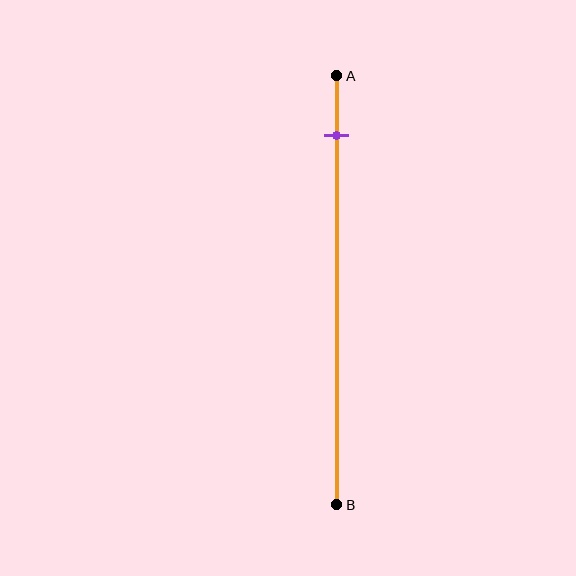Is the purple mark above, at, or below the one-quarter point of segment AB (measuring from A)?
The purple mark is above the one-quarter point of segment AB.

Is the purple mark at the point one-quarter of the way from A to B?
No, the mark is at about 15% from A, not at the 25% one-quarter point.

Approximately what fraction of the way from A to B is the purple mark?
The purple mark is approximately 15% of the way from A to B.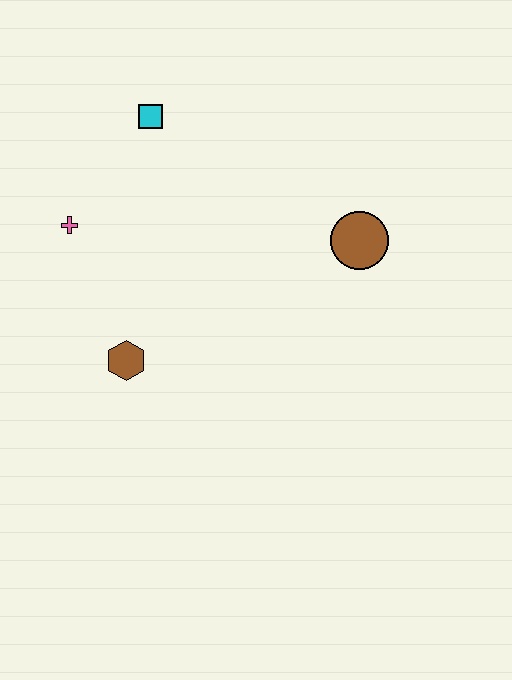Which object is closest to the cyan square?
The pink cross is closest to the cyan square.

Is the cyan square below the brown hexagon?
No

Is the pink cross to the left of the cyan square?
Yes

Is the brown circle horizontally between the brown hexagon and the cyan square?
No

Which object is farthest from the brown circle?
The pink cross is farthest from the brown circle.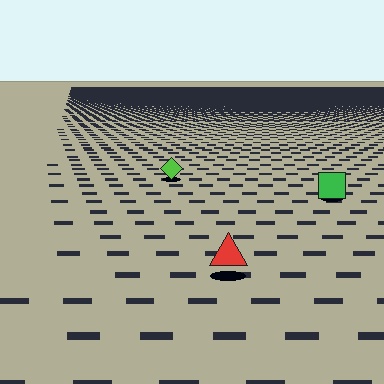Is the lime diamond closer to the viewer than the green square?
No. The green square is closer — you can tell from the texture gradient: the ground texture is coarser near it.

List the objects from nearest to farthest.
From nearest to farthest: the red triangle, the green square, the lime diamond.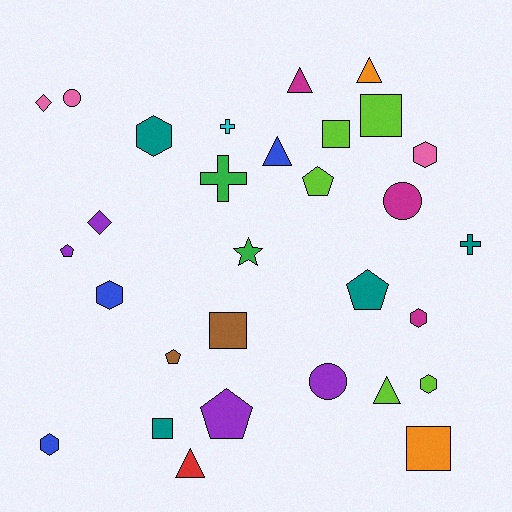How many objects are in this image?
There are 30 objects.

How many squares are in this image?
There are 5 squares.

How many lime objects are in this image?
There are 5 lime objects.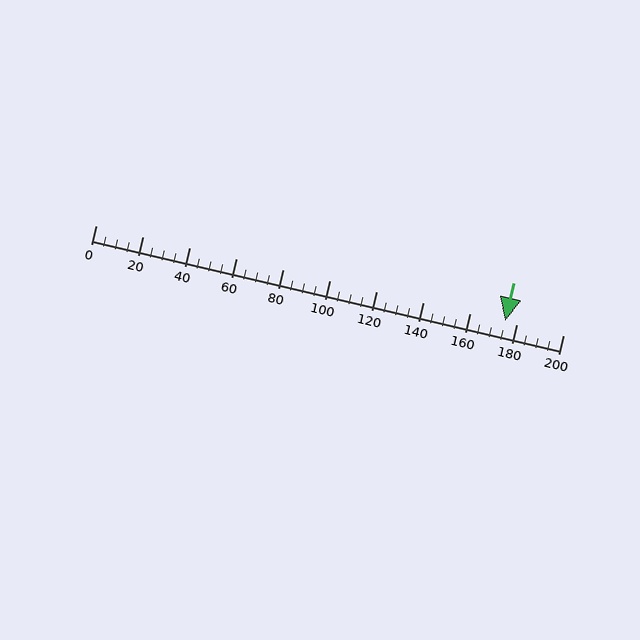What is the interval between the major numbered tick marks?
The major tick marks are spaced 20 units apart.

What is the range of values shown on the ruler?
The ruler shows values from 0 to 200.